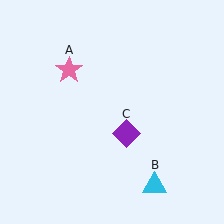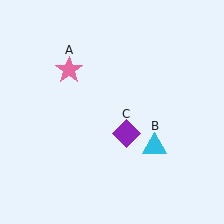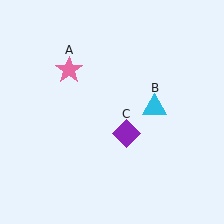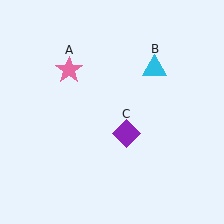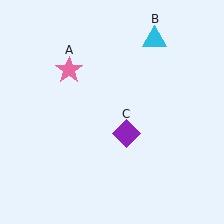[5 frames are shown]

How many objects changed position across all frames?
1 object changed position: cyan triangle (object B).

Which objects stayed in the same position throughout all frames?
Pink star (object A) and purple diamond (object C) remained stationary.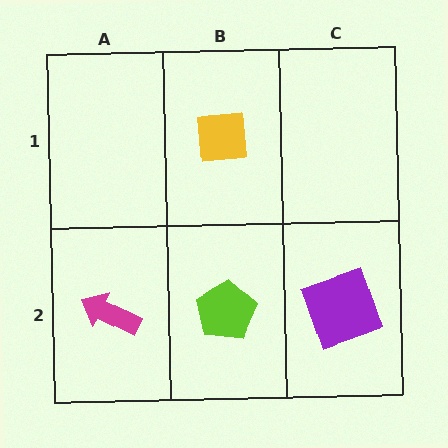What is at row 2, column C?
A purple square.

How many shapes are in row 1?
1 shape.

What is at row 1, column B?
A yellow square.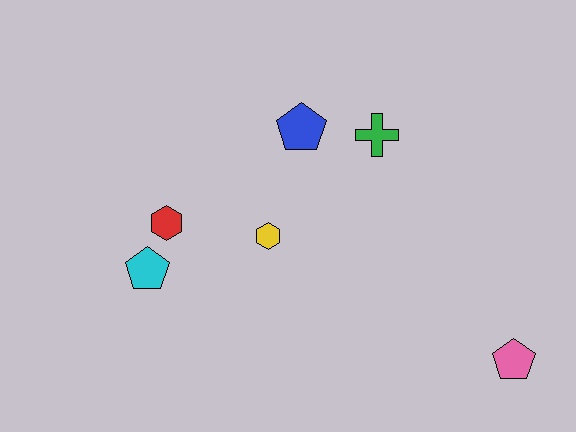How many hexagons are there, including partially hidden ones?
There are 2 hexagons.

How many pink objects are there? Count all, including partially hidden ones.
There is 1 pink object.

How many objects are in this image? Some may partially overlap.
There are 6 objects.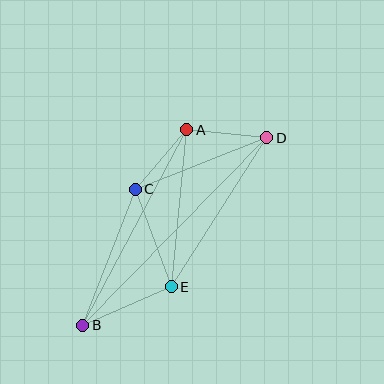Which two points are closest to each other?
Points A and C are closest to each other.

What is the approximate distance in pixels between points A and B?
The distance between A and B is approximately 222 pixels.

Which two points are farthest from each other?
Points B and D are farthest from each other.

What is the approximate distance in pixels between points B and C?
The distance between B and C is approximately 146 pixels.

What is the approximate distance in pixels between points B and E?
The distance between B and E is approximately 96 pixels.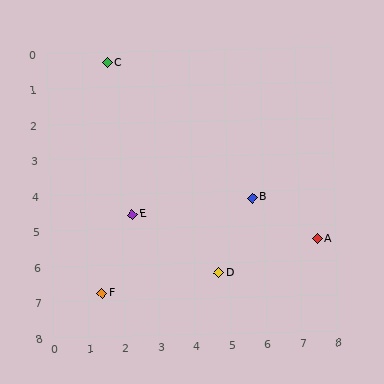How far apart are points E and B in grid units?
Points E and B are about 3.4 grid units apart.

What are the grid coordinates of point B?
Point B is at approximately (5.7, 4.2).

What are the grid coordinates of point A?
Point A is at approximately (7.5, 5.4).